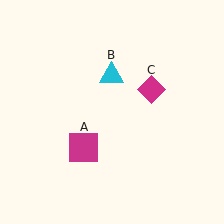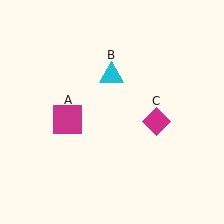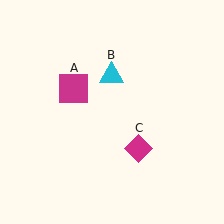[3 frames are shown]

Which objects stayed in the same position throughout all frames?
Cyan triangle (object B) remained stationary.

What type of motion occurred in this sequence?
The magenta square (object A), magenta diamond (object C) rotated clockwise around the center of the scene.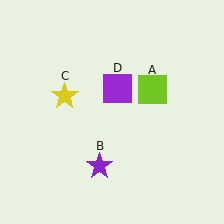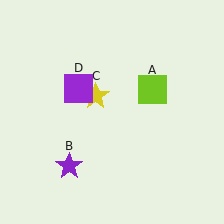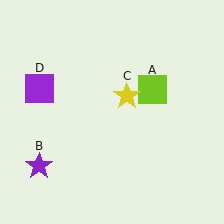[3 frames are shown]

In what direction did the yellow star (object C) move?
The yellow star (object C) moved right.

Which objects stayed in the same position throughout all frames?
Lime square (object A) remained stationary.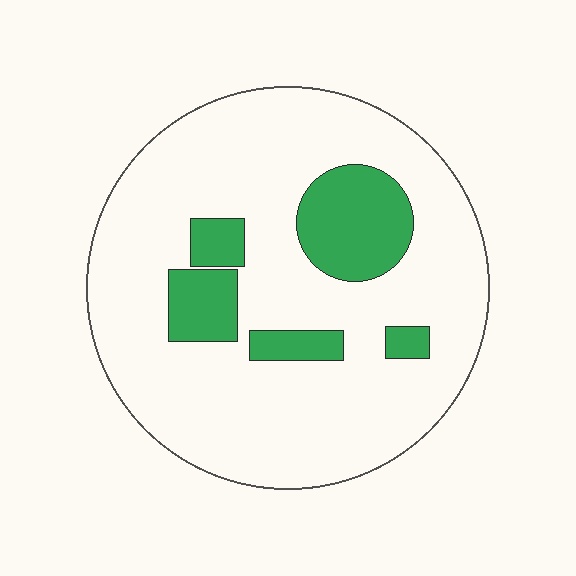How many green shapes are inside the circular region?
5.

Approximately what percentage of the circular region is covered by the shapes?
Approximately 20%.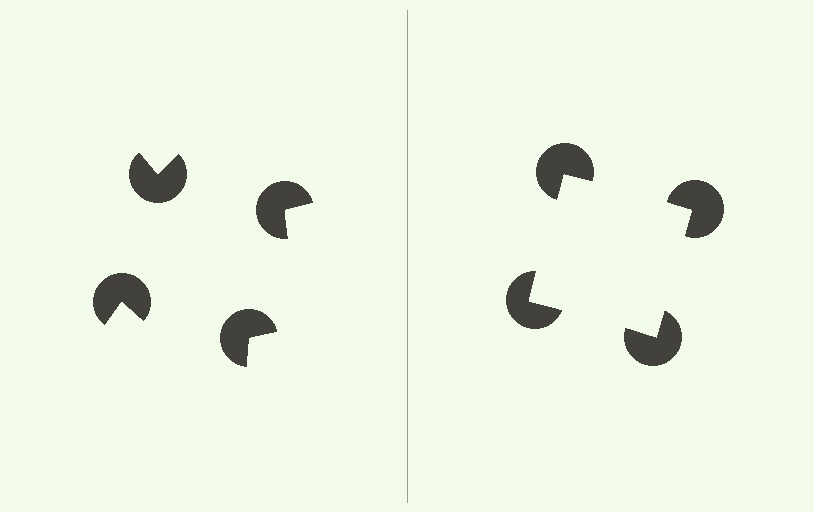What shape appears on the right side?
An illusory square.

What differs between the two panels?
The pac-man discs are positioned identically on both sides; only the wedge orientations differ. On the right they align to a square; on the left they are misaligned.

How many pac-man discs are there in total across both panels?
8 — 4 on each side.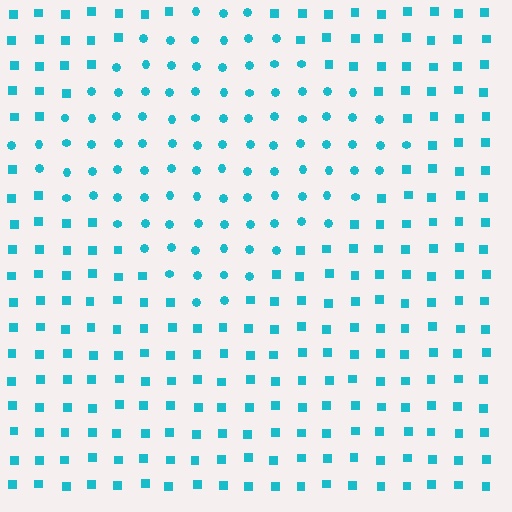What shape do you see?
I see a diamond.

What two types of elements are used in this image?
The image uses circles inside the diamond region and squares outside it.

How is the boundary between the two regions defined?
The boundary is defined by a change in element shape: circles inside vs. squares outside. All elements share the same color and spacing.